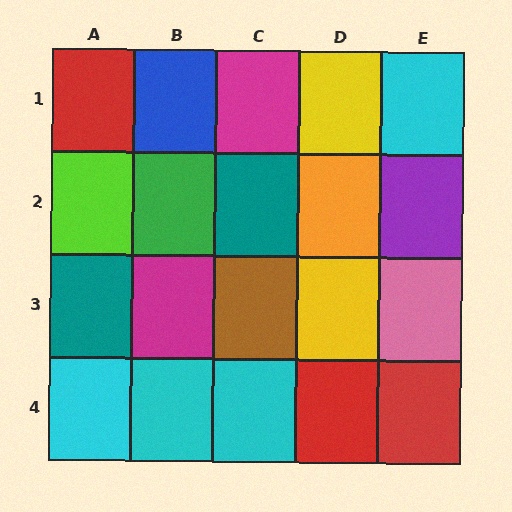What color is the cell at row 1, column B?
Blue.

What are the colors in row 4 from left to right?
Cyan, cyan, cyan, red, red.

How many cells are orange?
1 cell is orange.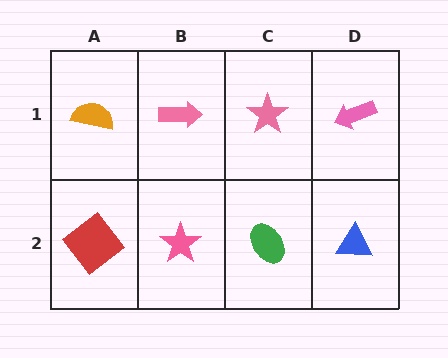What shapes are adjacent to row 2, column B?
A pink arrow (row 1, column B), a red diamond (row 2, column A), a green ellipse (row 2, column C).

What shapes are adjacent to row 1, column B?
A pink star (row 2, column B), an orange semicircle (row 1, column A), a pink star (row 1, column C).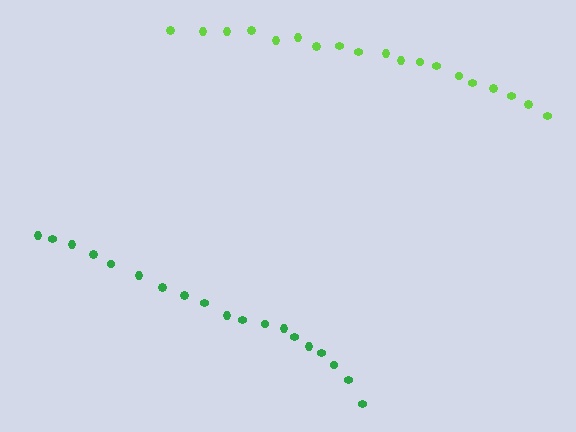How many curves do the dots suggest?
There are 2 distinct paths.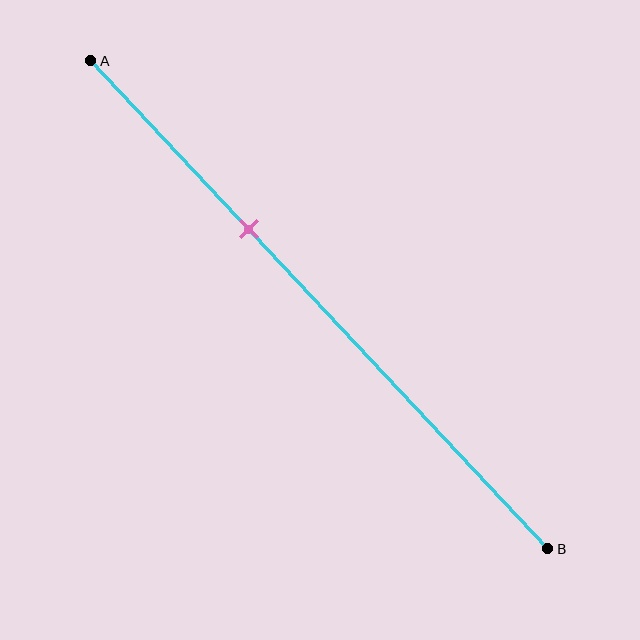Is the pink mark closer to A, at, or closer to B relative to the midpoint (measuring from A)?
The pink mark is closer to point A than the midpoint of segment AB.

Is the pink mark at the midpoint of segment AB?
No, the mark is at about 35% from A, not at the 50% midpoint.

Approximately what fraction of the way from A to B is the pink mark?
The pink mark is approximately 35% of the way from A to B.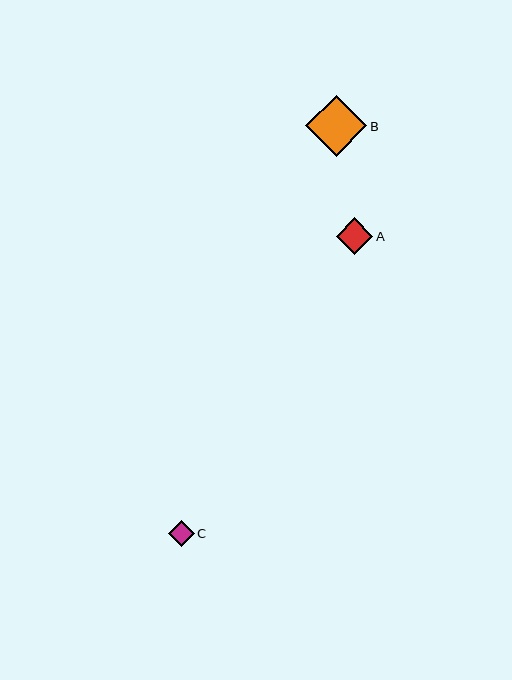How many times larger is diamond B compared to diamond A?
Diamond B is approximately 1.7 times the size of diamond A.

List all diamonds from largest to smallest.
From largest to smallest: B, A, C.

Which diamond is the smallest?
Diamond C is the smallest with a size of approximately 26 pixels.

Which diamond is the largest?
Diamond B is the largest with a size of approximately 61 pixels.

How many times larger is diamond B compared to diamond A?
Diamond B is approximately 1.7 times the size of diamond A.